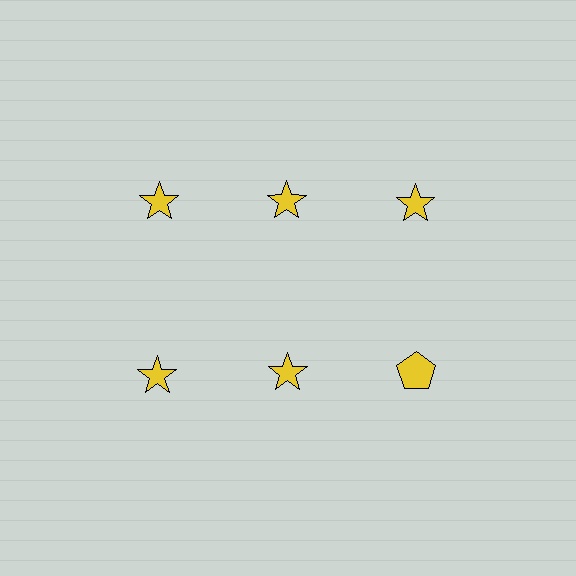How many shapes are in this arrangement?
There are 6 shapes arranged in a grid pattern.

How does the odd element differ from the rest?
It has a different shape: pentagon instead of star.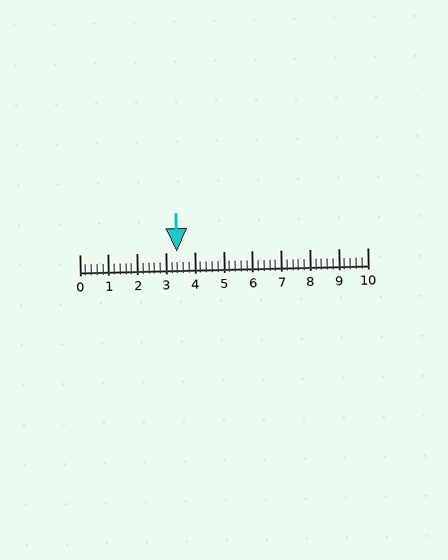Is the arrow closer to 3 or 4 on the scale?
The arrow is closer to 3.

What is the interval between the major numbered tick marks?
The major tick marks are spaced 1 units apart.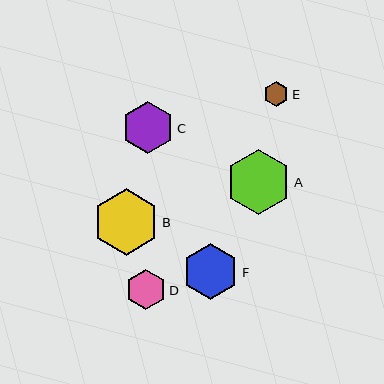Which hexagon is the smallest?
Hexagon E is the smallest with a size of approximately 25 pixels.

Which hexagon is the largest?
Hexagon B is the largest with a size of approximately 67 pixels.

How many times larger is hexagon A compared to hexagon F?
Hexagon A is approximately 1.1 times the size of hexagon F.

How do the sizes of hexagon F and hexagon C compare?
Hexagon F and hexagon C are approximately the same size.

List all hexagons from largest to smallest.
From largest to smallest: B, A, F, C, D, E.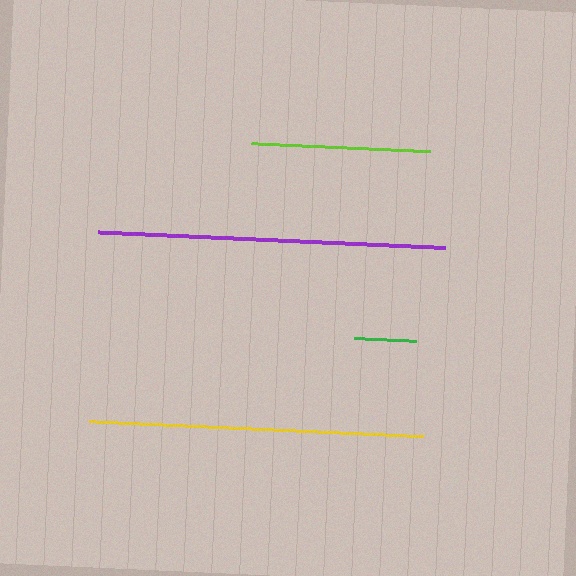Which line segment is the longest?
The purple line is the longest at approximately 347 pixels.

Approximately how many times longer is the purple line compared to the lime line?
The purple line is approximately 1.9 times the length of the lime line.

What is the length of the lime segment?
The lime segment is approximately 179 pixels long.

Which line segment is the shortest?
The green line is the shortest at approximately 62 pixels.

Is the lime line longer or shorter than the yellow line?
The yellow line is longer than the lime line.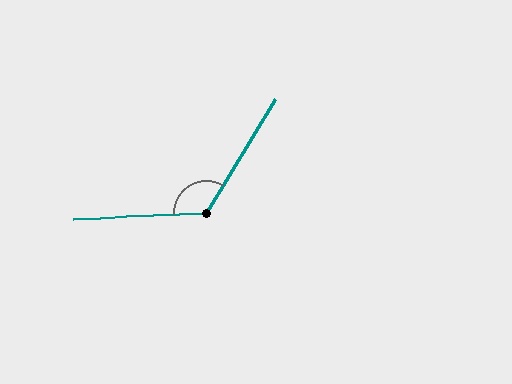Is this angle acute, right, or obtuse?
It is obtuse.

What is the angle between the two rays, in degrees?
Approximately 124 degrees.